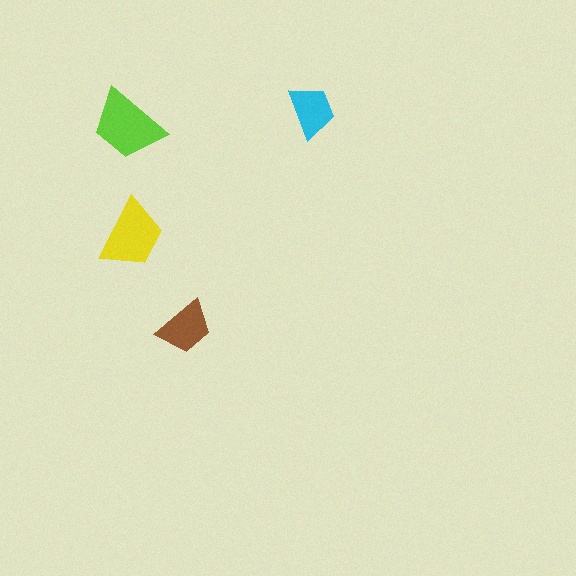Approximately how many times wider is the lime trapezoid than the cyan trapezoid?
About 1.5 times wider.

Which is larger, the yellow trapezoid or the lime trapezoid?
The lime one.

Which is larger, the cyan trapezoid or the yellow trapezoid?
The yellow one.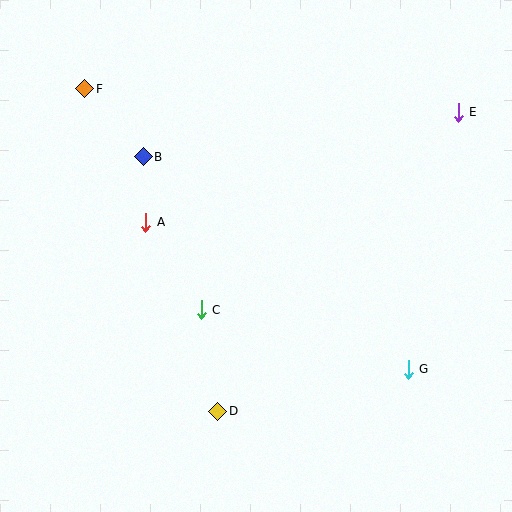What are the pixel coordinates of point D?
Point D is at (218, 411).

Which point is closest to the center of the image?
Point C at (201, 310) is closest to the center.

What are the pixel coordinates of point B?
Point B is at (143, 157).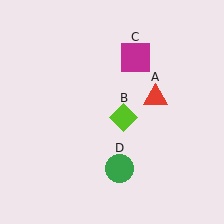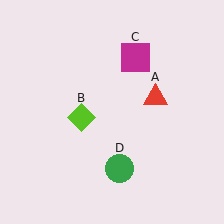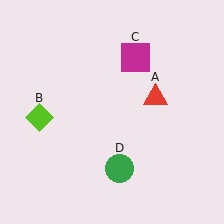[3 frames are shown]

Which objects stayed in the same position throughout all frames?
Red triangle (object A) and magenta square (object C) and green circle (object D) remained stationary.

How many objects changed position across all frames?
1 object changed position: lime diamond (object B).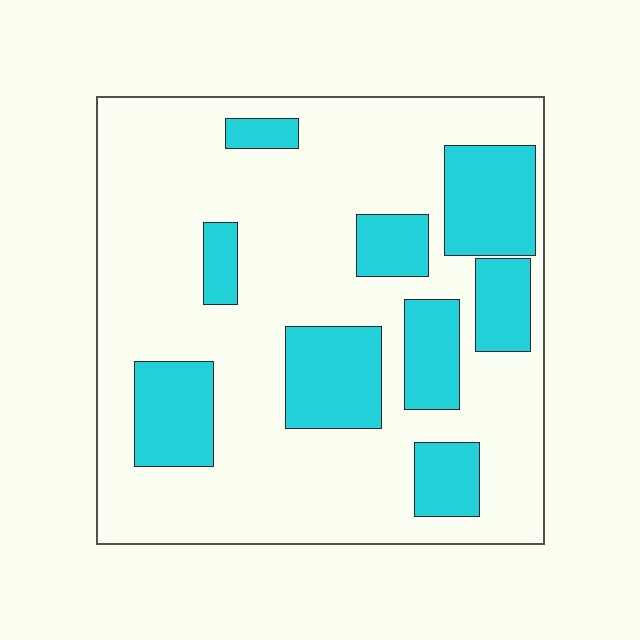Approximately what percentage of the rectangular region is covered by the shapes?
Approximately 25%.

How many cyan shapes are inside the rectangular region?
9.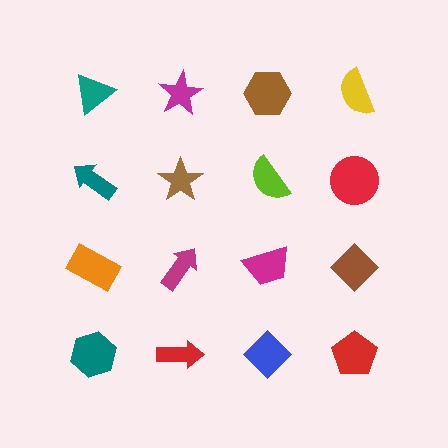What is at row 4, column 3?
A blue diamond.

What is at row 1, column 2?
A magenta star.